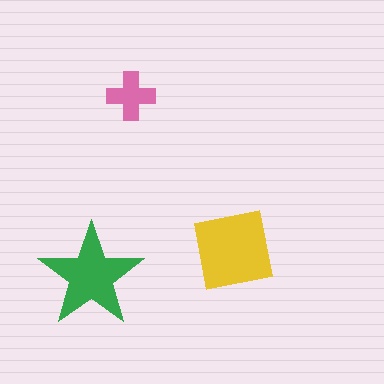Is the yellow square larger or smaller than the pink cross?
Larger.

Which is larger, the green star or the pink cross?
The green star.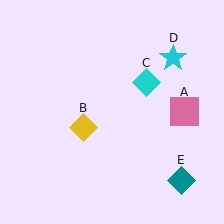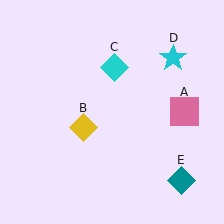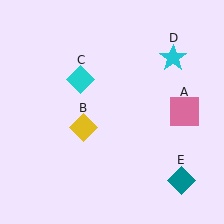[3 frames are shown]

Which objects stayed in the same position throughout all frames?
Pink square (object A) and yellow diamond (object B) and cyan star (object D) and teal diamond (object E) remained stationary.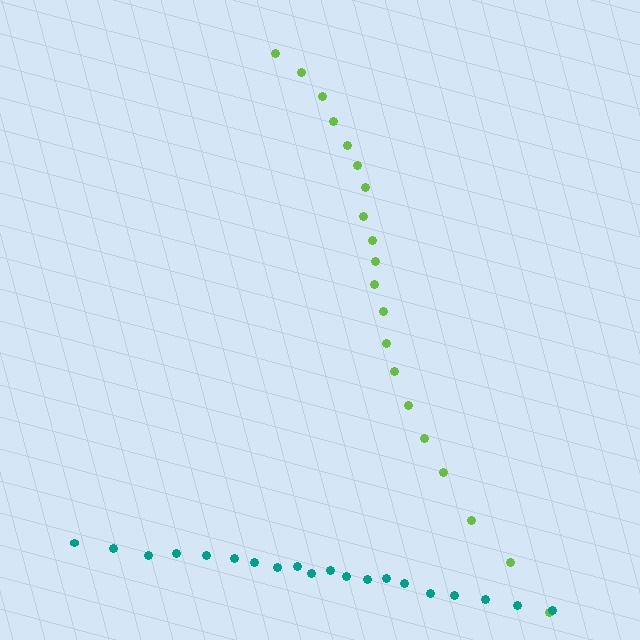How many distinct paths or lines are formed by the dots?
There are 2 distinct paths.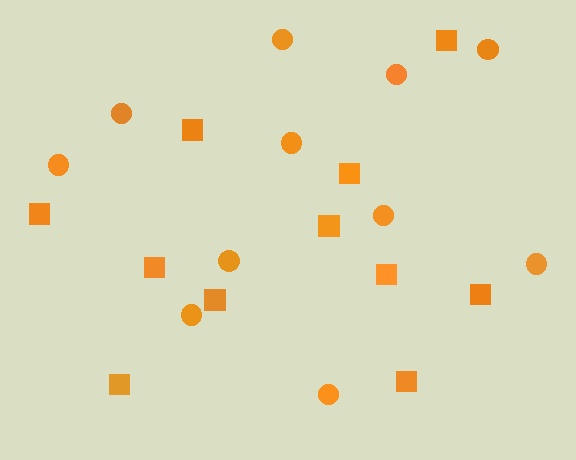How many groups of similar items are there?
There are 2 groups: one group of squares (11) and one group of circles (11).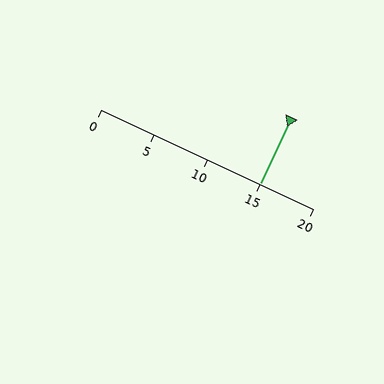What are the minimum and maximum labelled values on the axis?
The axis runs from 0 to 20.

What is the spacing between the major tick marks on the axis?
The major ticks are spaced 5 apart.